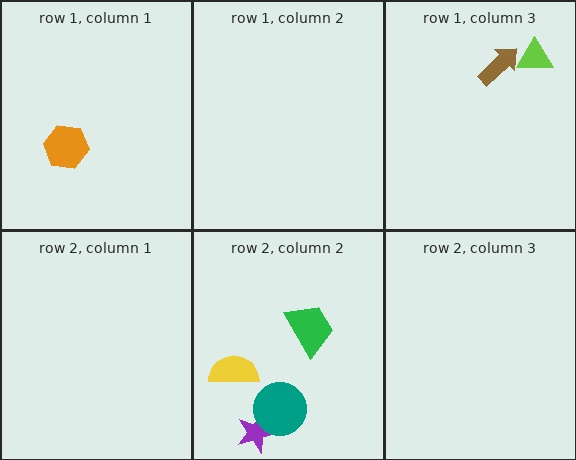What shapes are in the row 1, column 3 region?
The lime triangle, the brown arrow.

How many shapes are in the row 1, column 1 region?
1.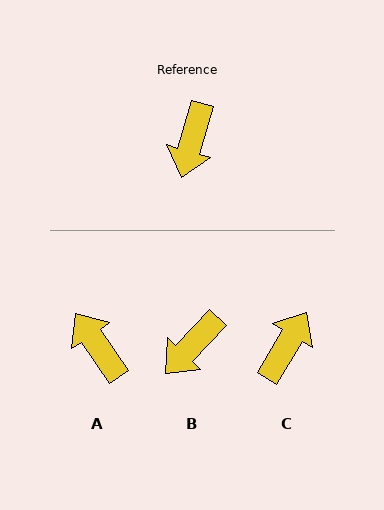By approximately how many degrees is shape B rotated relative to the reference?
Approximately 27 degrees clockwise.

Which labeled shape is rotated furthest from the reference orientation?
C, about 165 degrees away.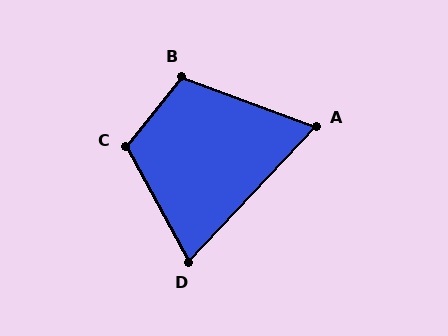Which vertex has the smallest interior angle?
A, at approximately 67 degrees.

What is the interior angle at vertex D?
Approximately 72 degrees (acute).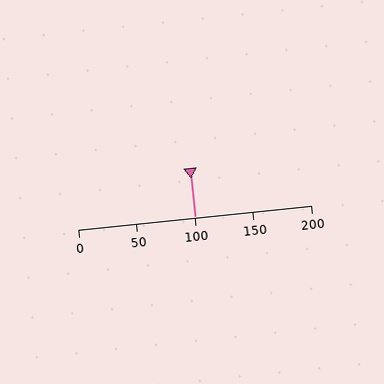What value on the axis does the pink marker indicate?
The marker indicates approximately 100.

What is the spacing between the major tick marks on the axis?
The major ticks are spaced 50 apart.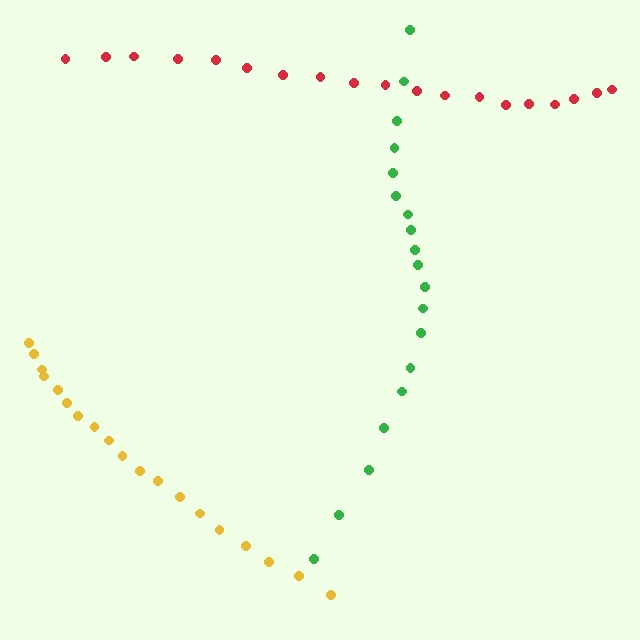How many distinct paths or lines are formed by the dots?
There are 3 distinct paths.